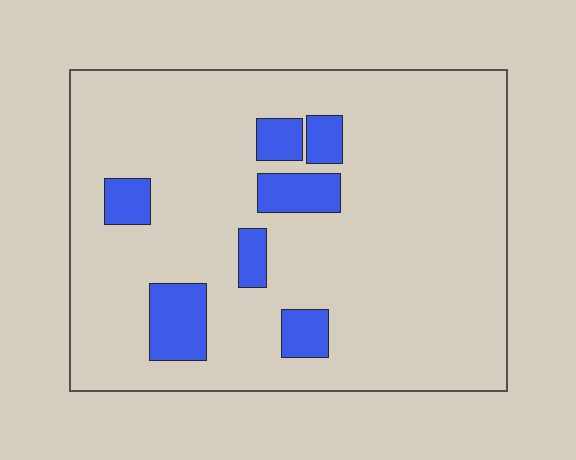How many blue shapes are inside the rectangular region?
7.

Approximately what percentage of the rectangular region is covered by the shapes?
Approximately 15%.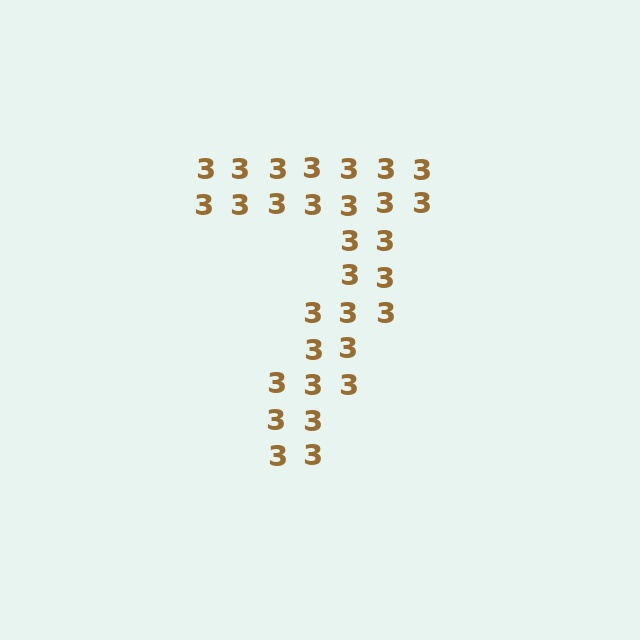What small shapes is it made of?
It is made of small digit 3's.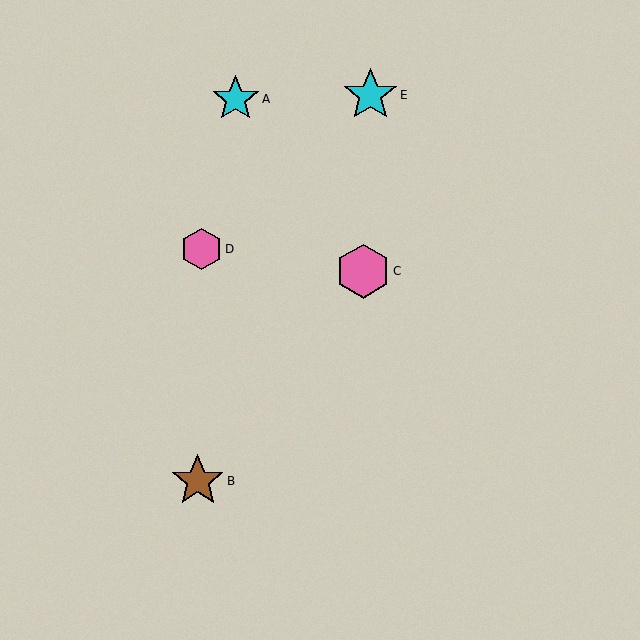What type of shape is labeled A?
Shape A is a cyan star.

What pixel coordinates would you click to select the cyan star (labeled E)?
Click at (370, 95) to select the cyan star E.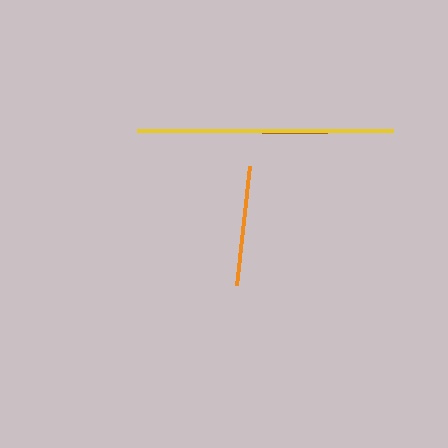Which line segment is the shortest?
The brown line is the shortest at approximately 65 pixels.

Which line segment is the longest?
The yellow line is the longest at approximately 256 pixels.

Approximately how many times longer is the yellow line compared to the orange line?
The yellow line is approximately 2.1 times the length of the orange line.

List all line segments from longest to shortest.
From longest to shortest: yellow, orange, brown.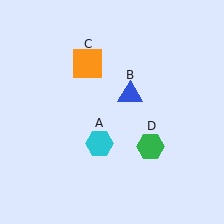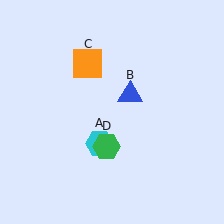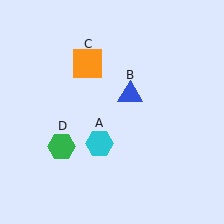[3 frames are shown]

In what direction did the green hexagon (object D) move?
The green hexagon (object D) moved left.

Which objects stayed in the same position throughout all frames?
Cyan hexagon (object A) and blue triangle (object B) and orange square (object C) remained stationary.